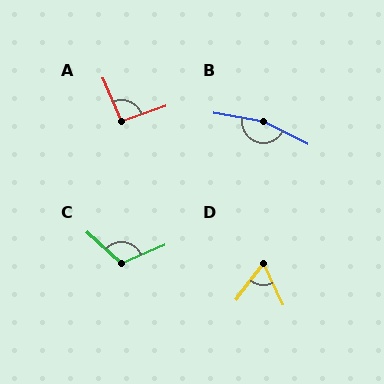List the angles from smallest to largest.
D (62°), A (93°), C (115°), B (163°).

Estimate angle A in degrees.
Approximately 93 degrees.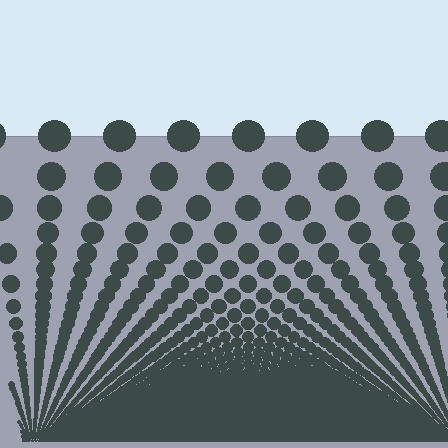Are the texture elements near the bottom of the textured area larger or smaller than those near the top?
Smaller. The gradient is inverted — elements near the bottom are smaller and denser.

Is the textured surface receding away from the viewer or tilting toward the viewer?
The surface appears to tilt toward the viewer. Texture elements get larger and sparser toward the top.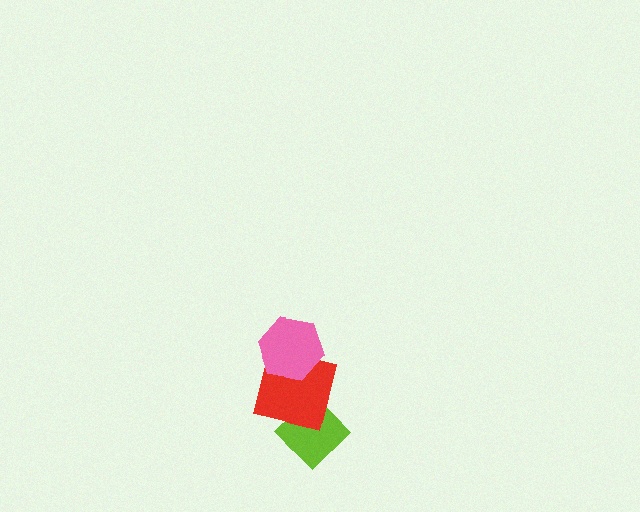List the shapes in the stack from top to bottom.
From top to bottom: the pink hexagon, the red square, the lime diamond.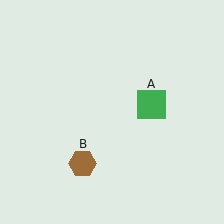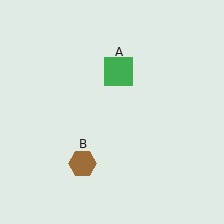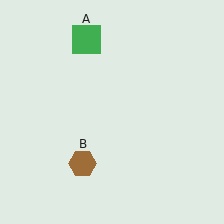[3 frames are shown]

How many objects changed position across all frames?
1 object changed position: green square (object A).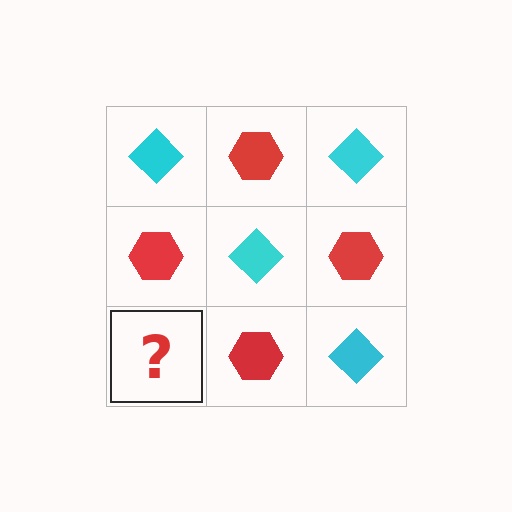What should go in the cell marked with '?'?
The missing cell should contain a cyan diamond.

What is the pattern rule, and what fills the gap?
The rule is that it alternates cyan diamond and red hexagon in a checkerboard pattern. The gap should be filled with a cyan diamond.